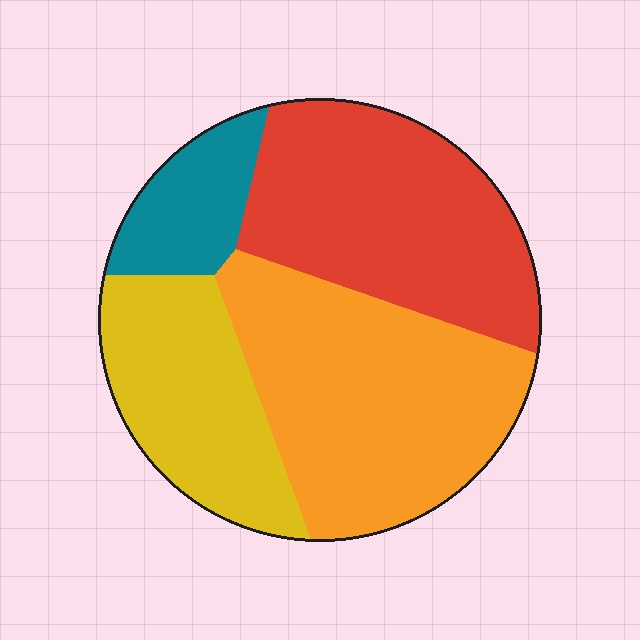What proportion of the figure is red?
Red covers roughly 30% of the figure.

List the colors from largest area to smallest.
From largest to smallest: orange, red, yellow, teal.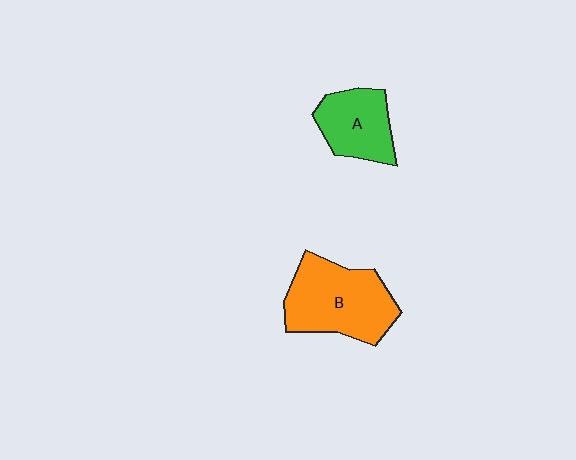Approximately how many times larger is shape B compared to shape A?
Approximately 1.6 times.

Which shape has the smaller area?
Shape A (green).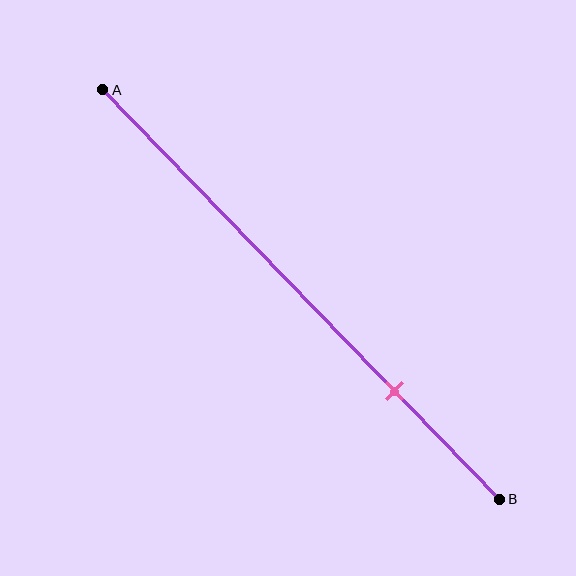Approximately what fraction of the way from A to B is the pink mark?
The pink mark is approximately 75% of the way from A to B.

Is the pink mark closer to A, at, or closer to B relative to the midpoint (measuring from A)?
The pink mark is closer to point B than the midpoint of segment AB.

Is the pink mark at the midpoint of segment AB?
No, the mark is at about 75% from A, not at the 50% midpoint.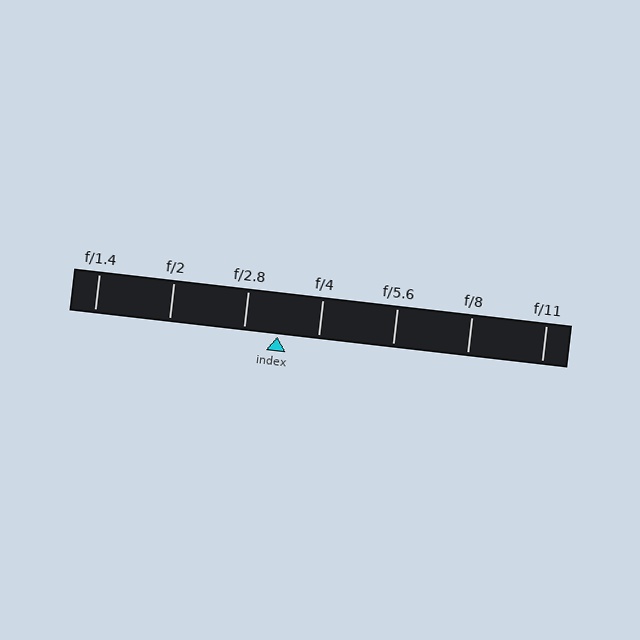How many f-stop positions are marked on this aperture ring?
There are 7 f-stop positions marked.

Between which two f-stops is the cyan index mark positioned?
The index mark is between f/2.8 and f/4.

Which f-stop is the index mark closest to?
The index mark is closest to f/2.8.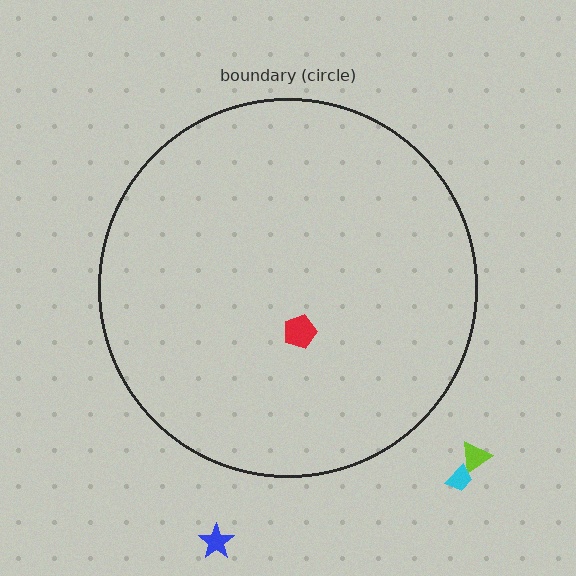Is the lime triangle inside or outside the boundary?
Outside.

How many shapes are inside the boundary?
1 inside, 3 outside.